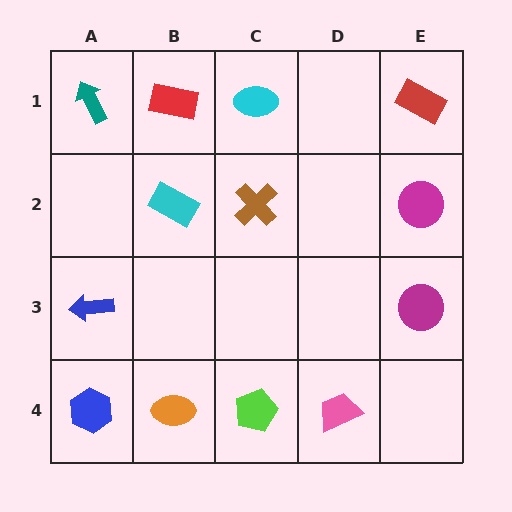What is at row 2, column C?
A brown cross.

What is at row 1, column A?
A teal arrow.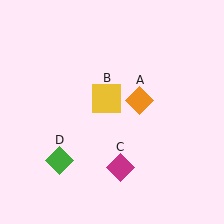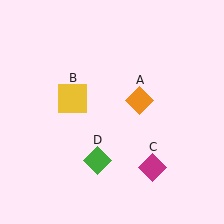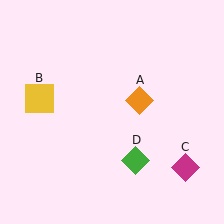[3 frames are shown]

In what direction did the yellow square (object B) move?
The yellow square (object B) moved left.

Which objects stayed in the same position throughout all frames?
Orange diamond (object A) remained stationary.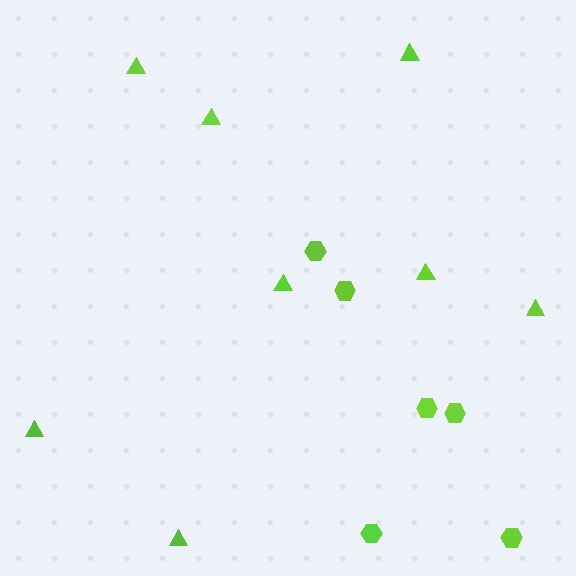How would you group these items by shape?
There are 2 groups: one group of hexagons (6) and one group of triangles (8).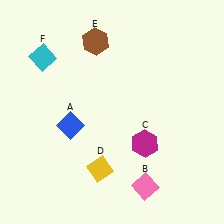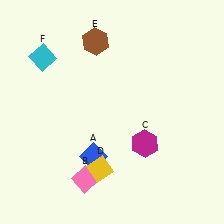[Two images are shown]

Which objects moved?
The objects that moved are: the blue diamond (A), the pink diamond (B).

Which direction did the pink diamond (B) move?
The pink diamond (B) moved left.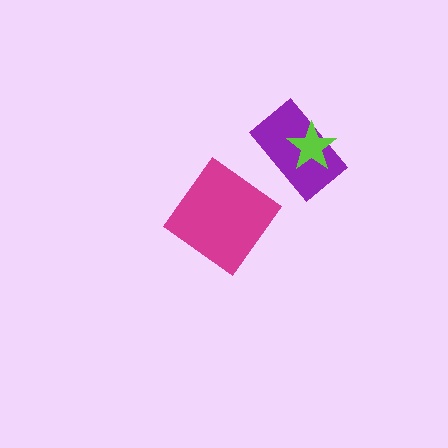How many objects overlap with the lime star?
1 object overlaps with the lime star.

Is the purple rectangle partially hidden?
Yes, it is partially covered by another shape.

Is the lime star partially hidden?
No, no other shape covers it.